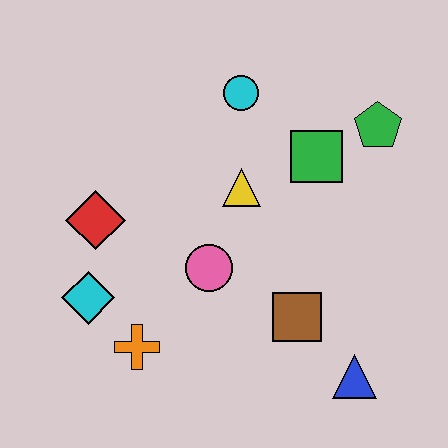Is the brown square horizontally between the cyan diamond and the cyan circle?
No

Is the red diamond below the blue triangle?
No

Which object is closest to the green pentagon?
The green square is closest to the green pentagon.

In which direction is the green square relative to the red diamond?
The green square is to the right of the red diamond.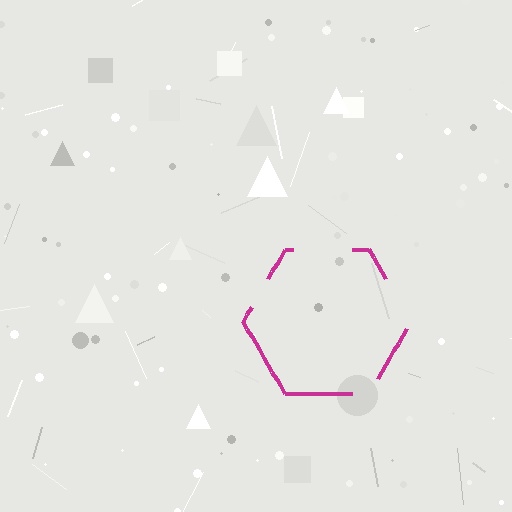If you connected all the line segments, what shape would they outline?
They would outline a hexagon.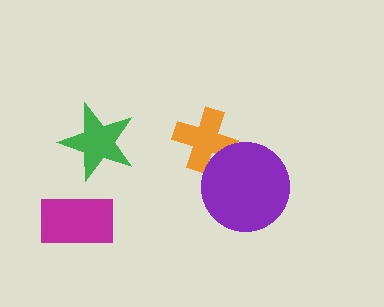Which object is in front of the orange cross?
The purple circle is in front of the orange cross.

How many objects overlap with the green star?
0 objects overlap with the green star.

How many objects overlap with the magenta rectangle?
0 objects overlap with the magenta rectangle.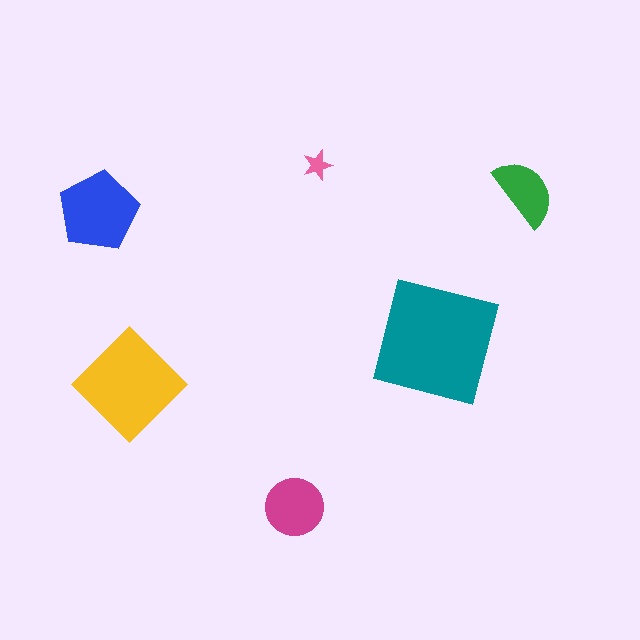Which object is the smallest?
The pink star.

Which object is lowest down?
The magenta circle is bottommost.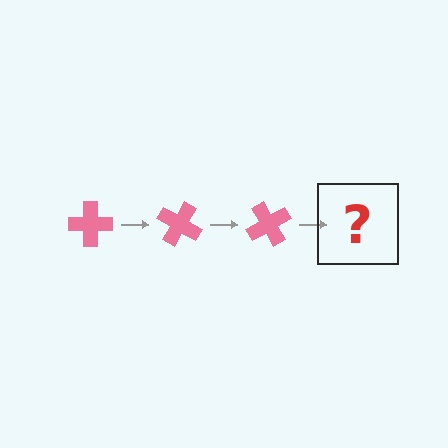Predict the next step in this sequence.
The next step is a pink cross rotated 90 degrees.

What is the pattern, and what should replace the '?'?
The pattern is that the cross rotates 30 degrees each step. The '?' should be a pink cross rotated 90 degrees.